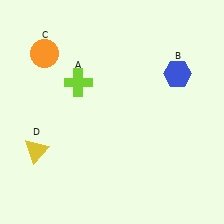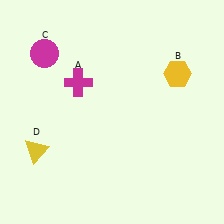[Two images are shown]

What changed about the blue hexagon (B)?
In Image 1, B is blue. In Image 2, it changed to yellow.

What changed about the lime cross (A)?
In Image 1, A is lime. In Image 2, it changed to magenta.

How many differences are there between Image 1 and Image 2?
There are 3 differences between the two images.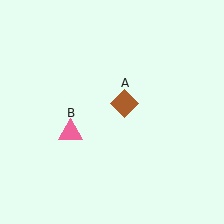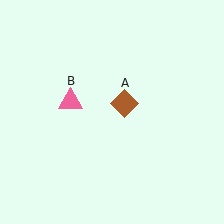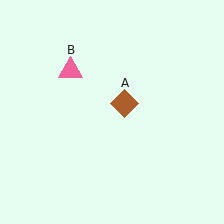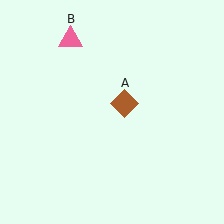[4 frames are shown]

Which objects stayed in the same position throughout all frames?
Brown diamond (object A) remained stationary.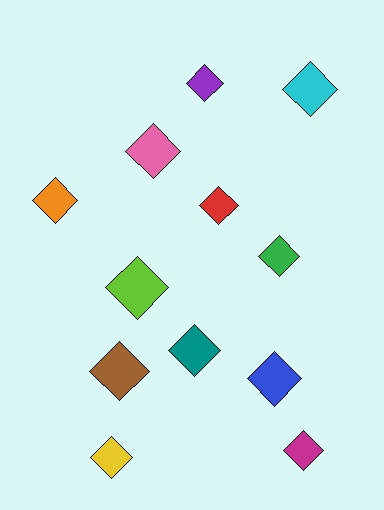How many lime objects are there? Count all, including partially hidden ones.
There is 1 lime object.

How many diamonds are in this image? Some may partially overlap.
There are 12 diamonds.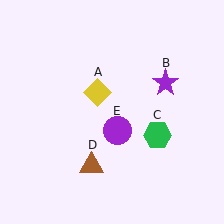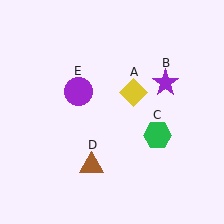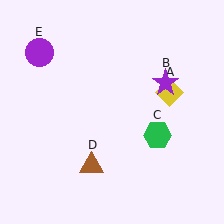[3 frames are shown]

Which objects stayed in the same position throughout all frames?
Purple star (object B) and green hexagon (object C) and brown triangle (object D) remained stationary.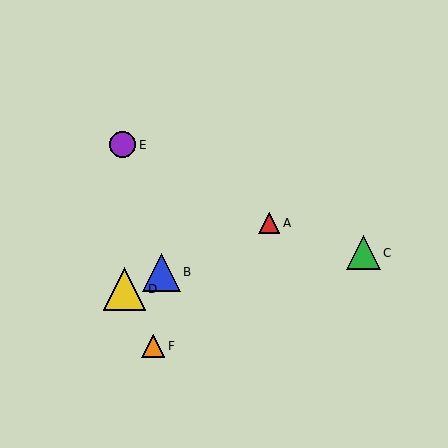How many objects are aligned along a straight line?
3 objects (A, B, D) are aligned along a straight line.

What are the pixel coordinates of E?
Object E is at (123, 145).